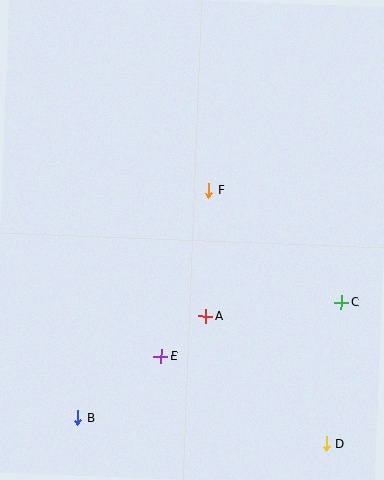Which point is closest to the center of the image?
Point F at (209, 190) is closest to the center.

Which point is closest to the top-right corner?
Point F is closest to the top-right corner.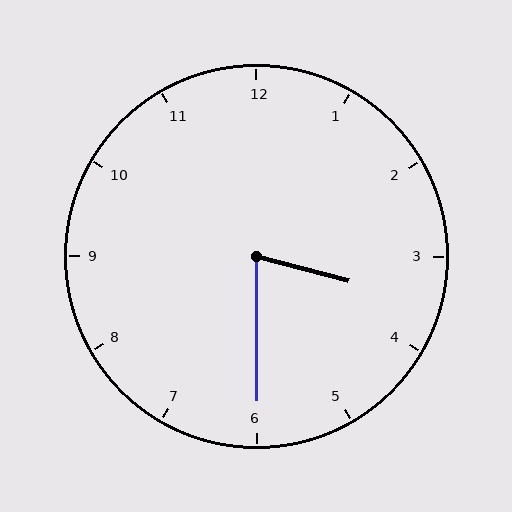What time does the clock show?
3:30.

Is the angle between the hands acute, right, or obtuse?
It is acute.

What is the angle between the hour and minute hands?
Approximately 75 degrees.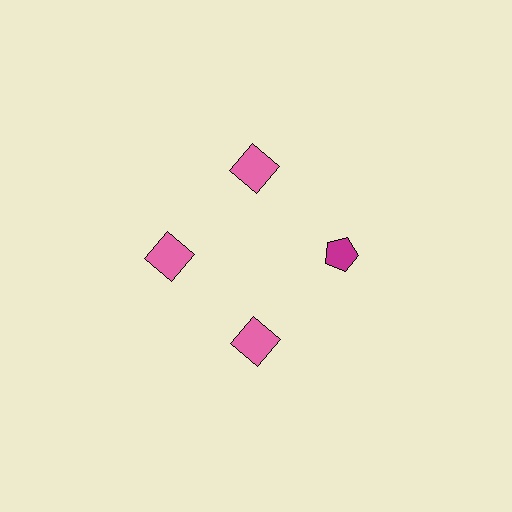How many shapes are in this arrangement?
There are 4 shapes arranged in a ring pattern.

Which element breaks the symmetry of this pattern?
The magenta pentagon at roughly the 3 o'clock position breaks the symmetry. All other shapes are pink squares.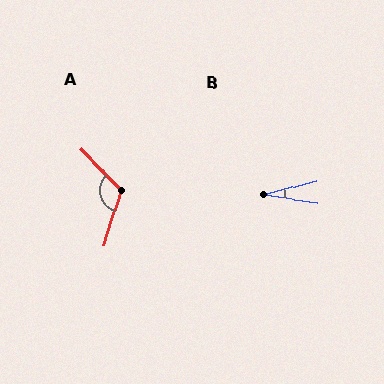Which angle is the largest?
A, at approximately 118 degrees.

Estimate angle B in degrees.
Approximately 24 degrees.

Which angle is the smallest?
B, at approximately 24 degrees.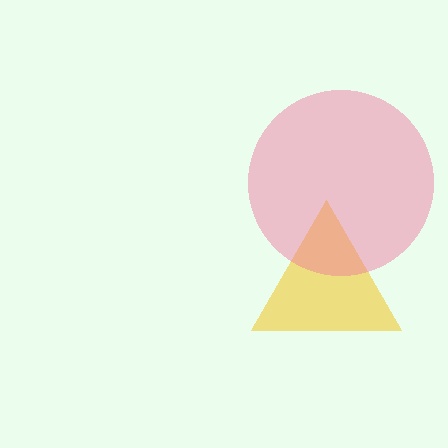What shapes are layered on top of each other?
The layered shapes are: a yellow triangle, a pink circle.